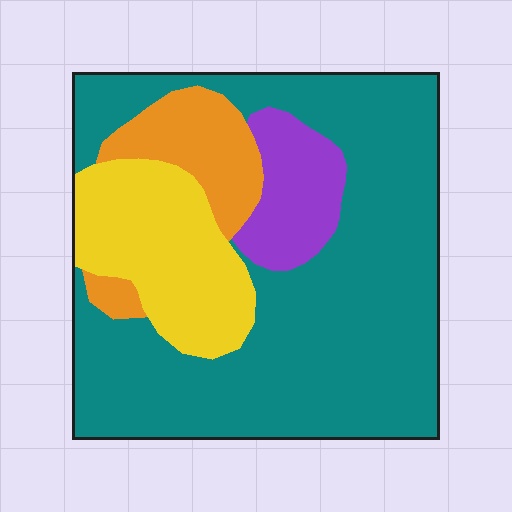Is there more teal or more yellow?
Teal.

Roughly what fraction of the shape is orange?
Orange takes up less than a quarter of the shape.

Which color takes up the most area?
Teal, at roughly 60%.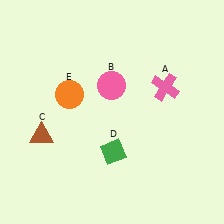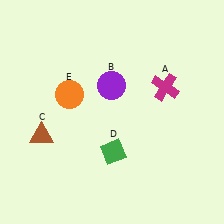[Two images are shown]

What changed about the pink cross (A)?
In Image 1, A is pink. In Image 2, it changed to magenta.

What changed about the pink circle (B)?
In Image 1, B is pink. In Image 2, it changed to purple.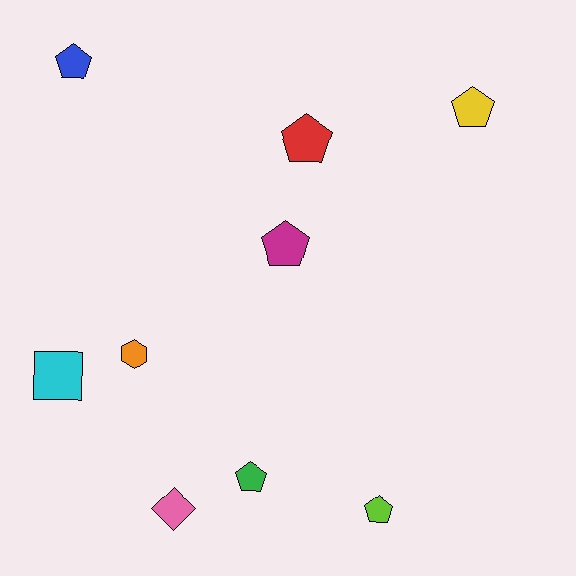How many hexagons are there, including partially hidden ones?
There is 1 hexagon.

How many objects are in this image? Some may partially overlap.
There are 9 objects.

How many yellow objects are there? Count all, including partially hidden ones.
There is 1 yellow object.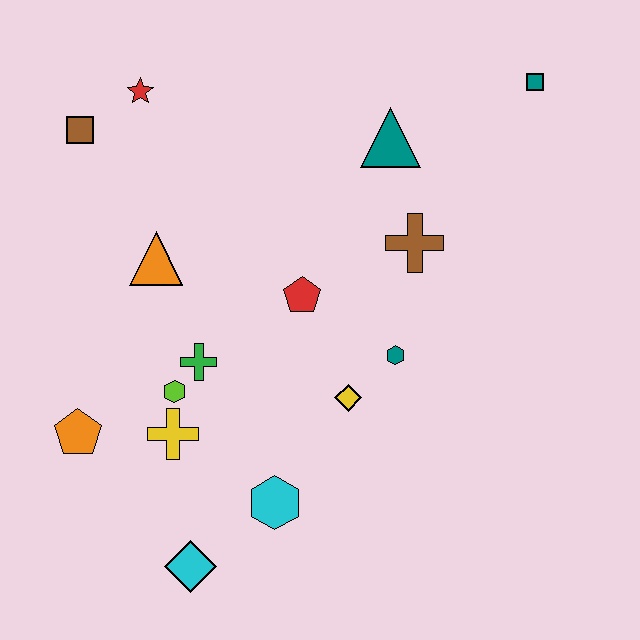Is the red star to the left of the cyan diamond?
Yes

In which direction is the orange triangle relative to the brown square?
The orange triangle is below the brown square.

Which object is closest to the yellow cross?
The lime hexagon is closest to the yellow cross.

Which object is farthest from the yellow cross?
The teal square is farthest from the yellow cross.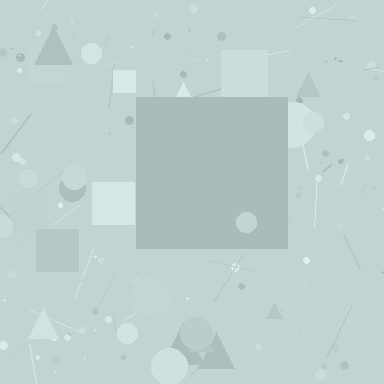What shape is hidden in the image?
A square is hidden in the image.